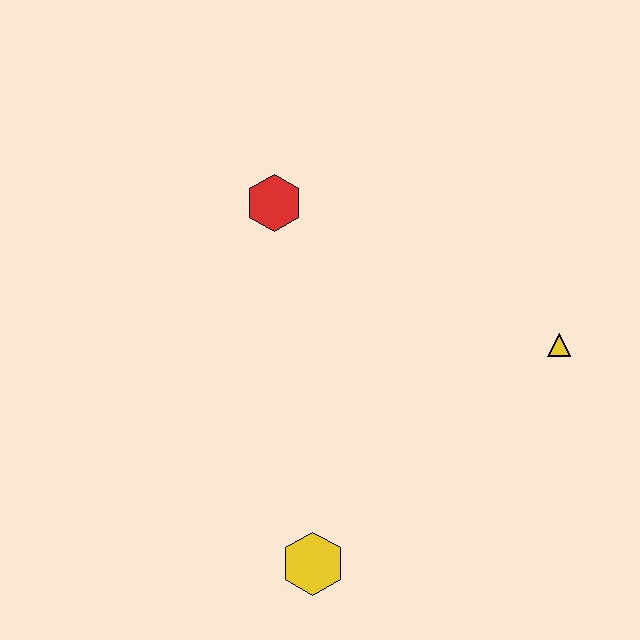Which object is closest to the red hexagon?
The yellow triangle is closest to the red hexagon.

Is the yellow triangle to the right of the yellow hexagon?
Yes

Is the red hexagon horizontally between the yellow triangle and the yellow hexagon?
No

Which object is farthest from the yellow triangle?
The yellow hexagon is farthest from the yellow triangle.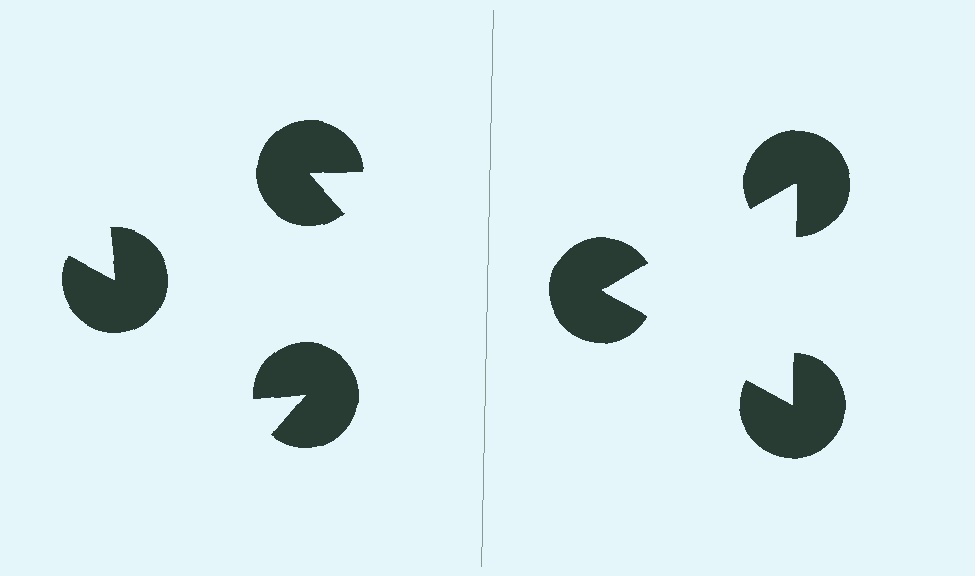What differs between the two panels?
The pac-man discs are positioned identically on both sides; only the wedge orientations differ. On the right they align to a triangle; on the left they are misaligned.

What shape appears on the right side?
An illusory triangle.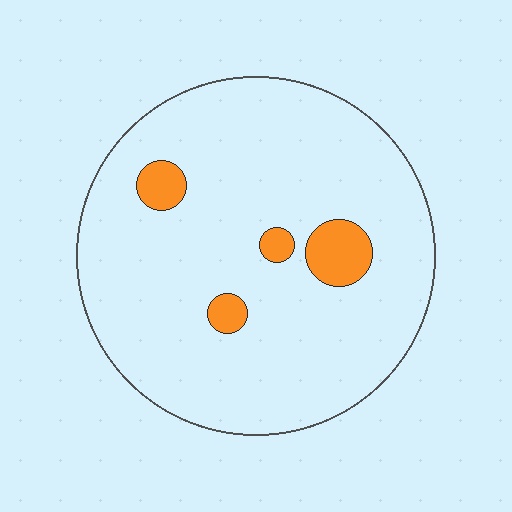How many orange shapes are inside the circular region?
4.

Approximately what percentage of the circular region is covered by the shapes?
Approximately 10%.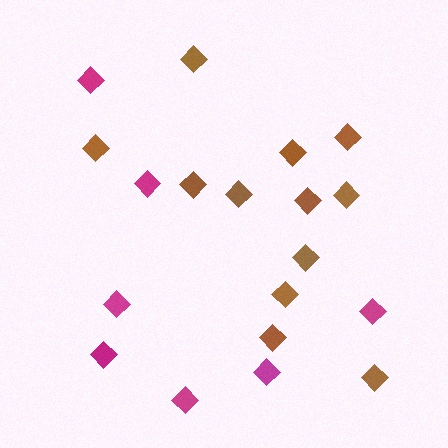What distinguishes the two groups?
There are 2 groups: one group of magenta diamonds (7) and one group of brown diamonds (12).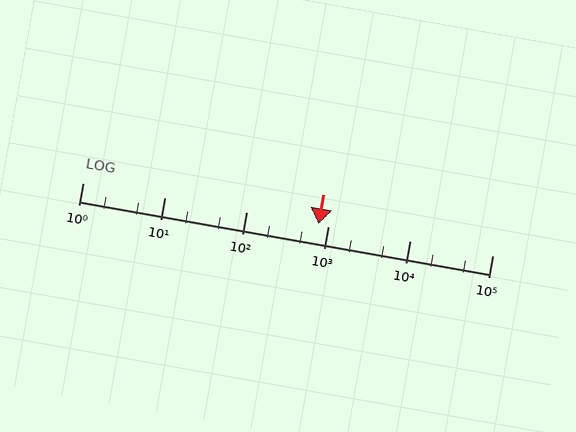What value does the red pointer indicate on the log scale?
The pointer indicates approximately 760.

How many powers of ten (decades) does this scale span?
The scale spans 5 decades, from 1 to 100000.